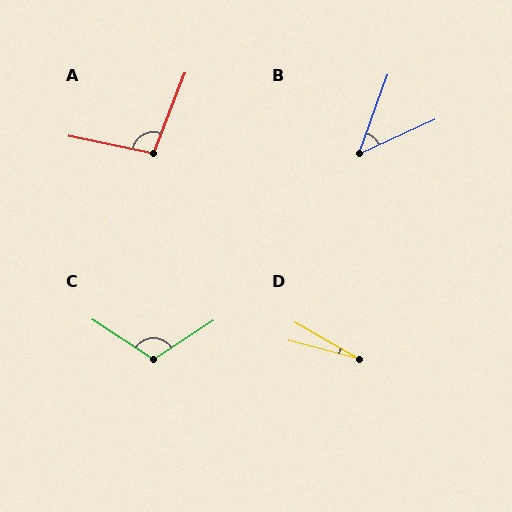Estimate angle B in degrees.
Approximately 46 degrees.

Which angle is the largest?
C, at approximately 114 degrees.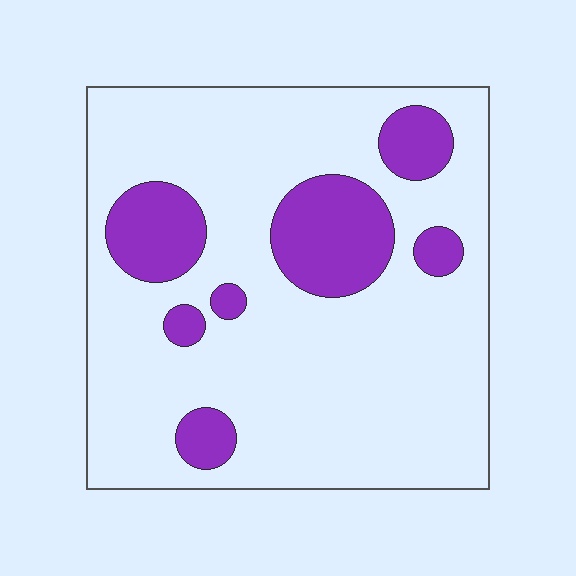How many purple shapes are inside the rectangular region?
7.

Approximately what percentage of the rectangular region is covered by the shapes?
Approximately 20%.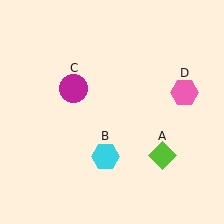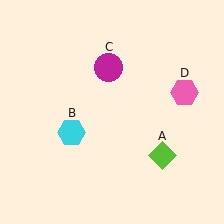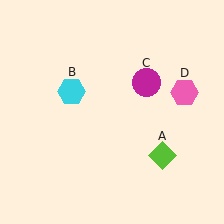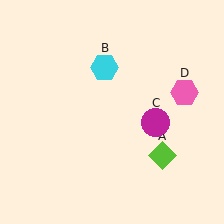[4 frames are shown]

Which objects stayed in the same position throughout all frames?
Lime diamond (object A) and pink hexagon (object D) remained stationary.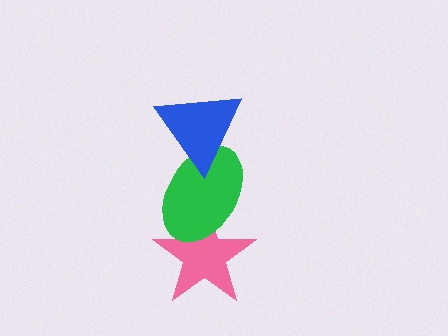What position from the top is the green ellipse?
The green ellipse is 2nd from the top.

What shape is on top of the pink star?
The green ellipse is on top of the pink star.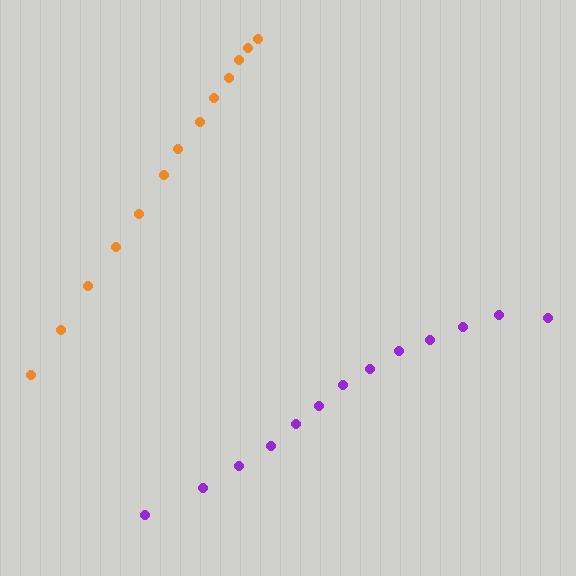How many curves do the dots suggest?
There are 2 distinct paths.